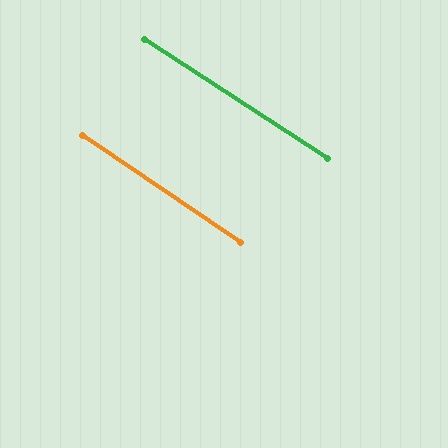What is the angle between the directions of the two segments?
Approximately 1 degree.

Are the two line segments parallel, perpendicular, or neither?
Parallel — their directions differ by only 0.8°.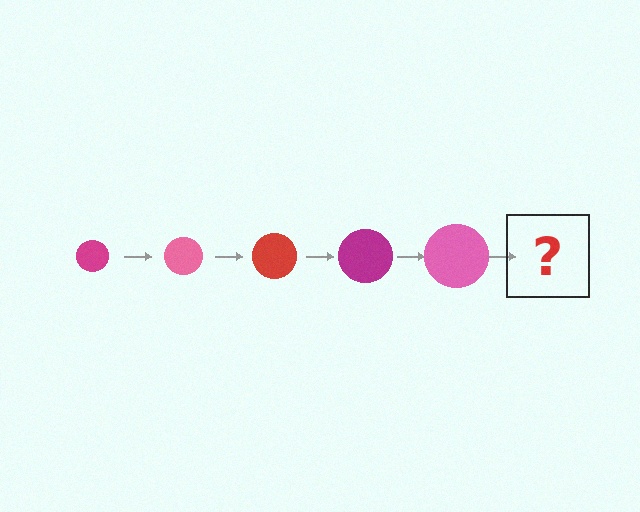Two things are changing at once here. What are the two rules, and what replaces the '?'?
The two rules are that the circle grows larger each step and the color cycles through magenta, pink, and red. The '?' should be a red circle, larger than the previous one.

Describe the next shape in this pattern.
It should be a red circle, larger than the previous one.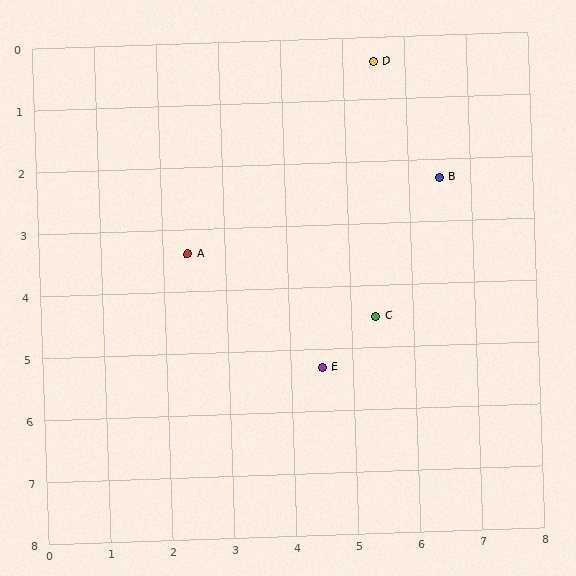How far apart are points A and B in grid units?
Points A and B are about 4.2 grid units apart.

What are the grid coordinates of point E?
Point E is at approximately (4.5, 5.3).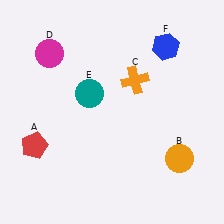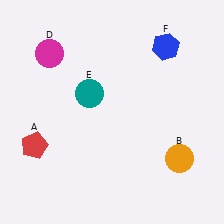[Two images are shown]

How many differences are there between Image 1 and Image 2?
There is 1 difference between the two images.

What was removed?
The orange cross (C) was removed in Image 2.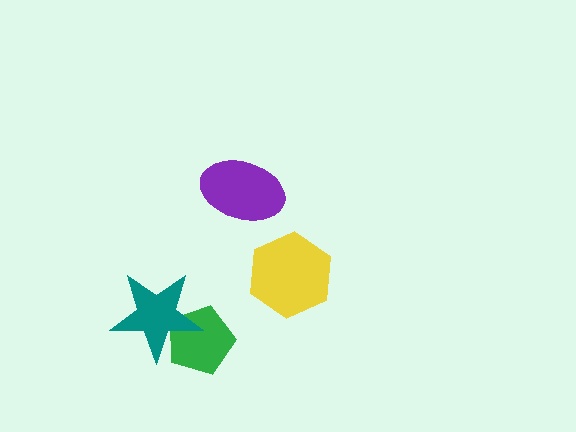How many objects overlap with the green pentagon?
1 object overlaps with the green pentagon.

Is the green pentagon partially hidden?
Yes, it is partially covered by another shape.